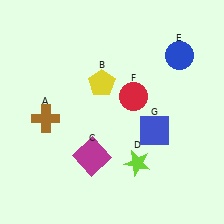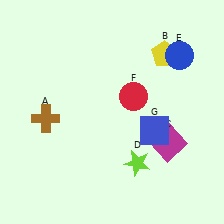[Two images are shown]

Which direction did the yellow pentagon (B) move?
The yellow pentagon (B) moved right.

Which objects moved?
The objects that moved are: the yellow pentagon (B), the magenta square (C).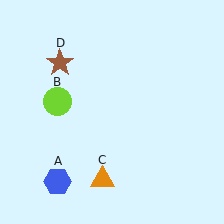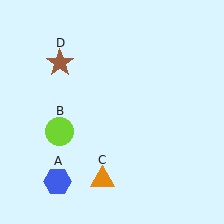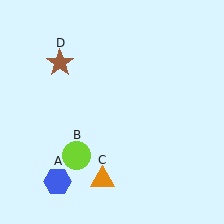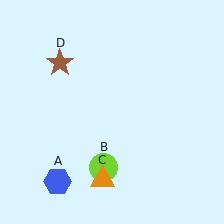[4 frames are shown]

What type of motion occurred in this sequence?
The lime circle (object B) rotated counterclockwise around the center of the scene.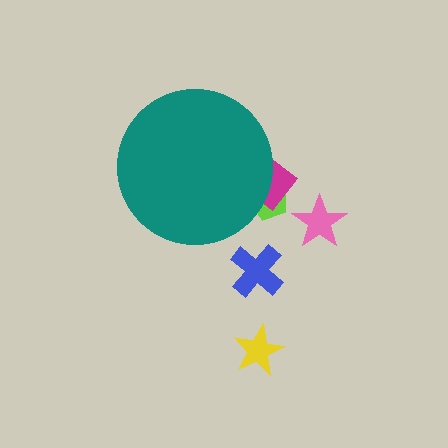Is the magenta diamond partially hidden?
Yes, the magenta diamond is partially hidden behind the teal circle.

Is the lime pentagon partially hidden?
Yes, the lime pentagon is partially hidden behind the teal circle.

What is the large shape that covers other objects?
A teal circle.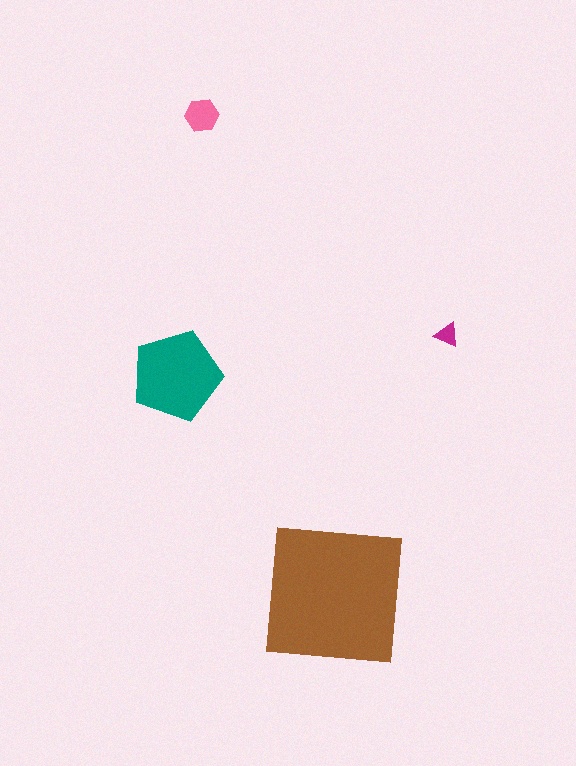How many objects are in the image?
There are 4 objects in the image.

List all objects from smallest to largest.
The magenta triangle, the pink hexagon, the teal pentagon, the brown square.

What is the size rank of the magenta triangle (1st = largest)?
4th.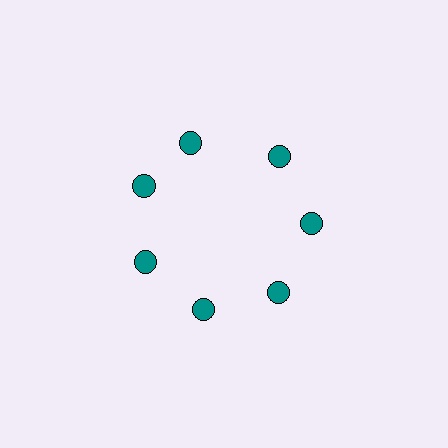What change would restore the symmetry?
The symmetry would be restored by rotating it back into even spacing with its neighbors so that all 7 circles sit at equal angles and equal distance from the center.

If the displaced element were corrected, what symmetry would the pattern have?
It would have 7-fold rotational symmetry — the pattern would map onto itself every 51 degrees.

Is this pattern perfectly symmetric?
No. The 7 teal circles are arranged in a ring, but one element near the 12 o'clock position is rotated out of alignment along the ring, breaking the 7-fold rotational symmetry.